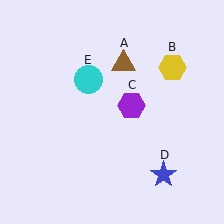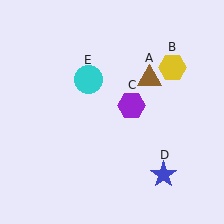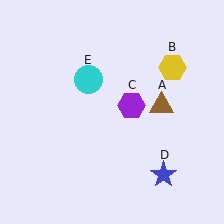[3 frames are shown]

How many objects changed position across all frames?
1 object changed position: brown triangle (object A).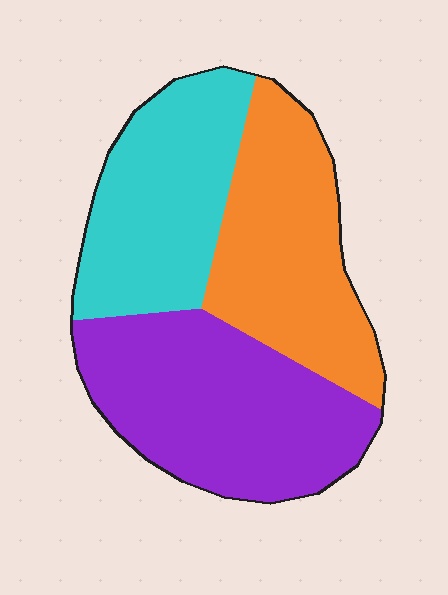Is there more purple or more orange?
Purple.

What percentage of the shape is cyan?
Cyan covers 30% of the shape.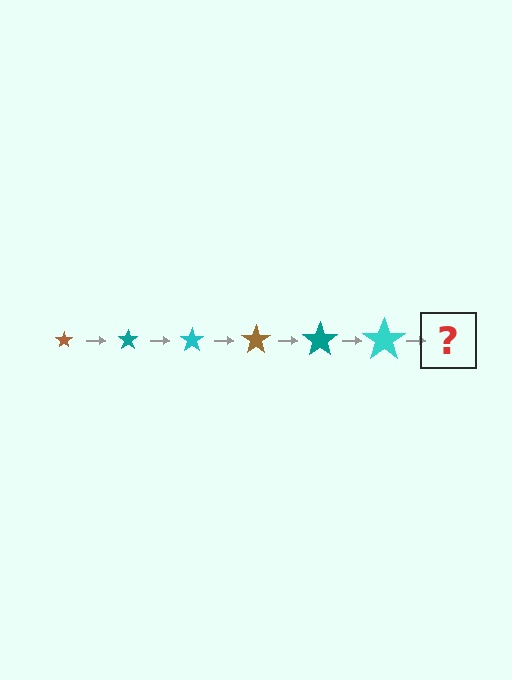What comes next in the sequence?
The next element should be a brown star, larger than the previous one.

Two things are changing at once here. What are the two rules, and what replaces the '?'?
The two rules are that the star grows larger each step and the color cycles through brown, teal, and cyan. The '?' should be a brown star, larger than the previous one.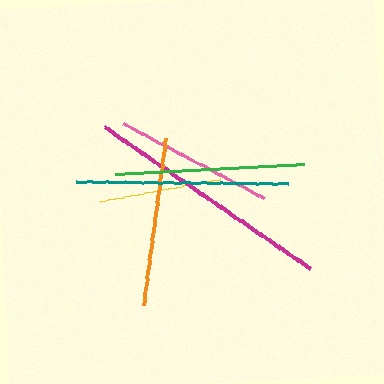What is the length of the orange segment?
The orange segment is approximately 167 pixels long.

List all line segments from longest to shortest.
From longest to shortest: magenta, teal, green, orange, pink, yellow.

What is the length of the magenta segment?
The magenta segment is approximately 250 pixels long.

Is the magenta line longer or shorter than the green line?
The magenta line is longer than the green line.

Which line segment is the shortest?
The yellow line is the shortest at approximately 122 pixels.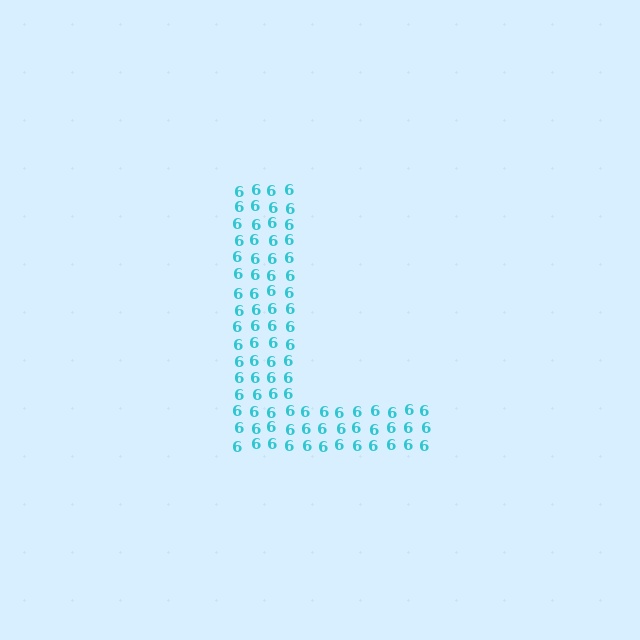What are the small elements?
The small elements are digit 6's.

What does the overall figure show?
The overall figure shows the letter L.